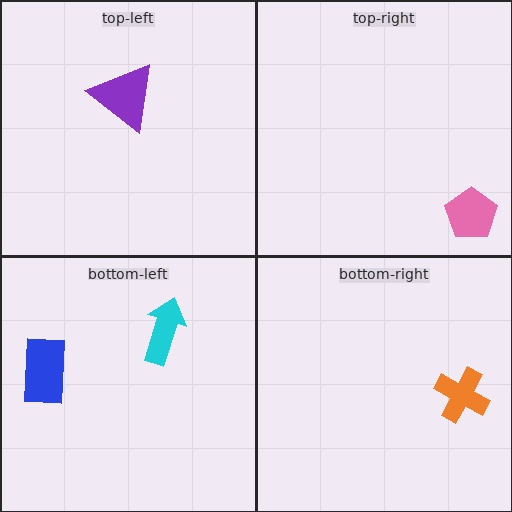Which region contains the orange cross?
The bottom-right region.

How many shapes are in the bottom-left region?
2.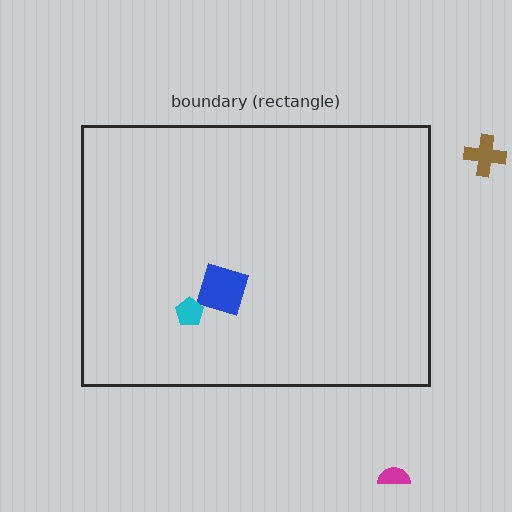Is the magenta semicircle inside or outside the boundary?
Outside.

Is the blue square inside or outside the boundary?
Inside.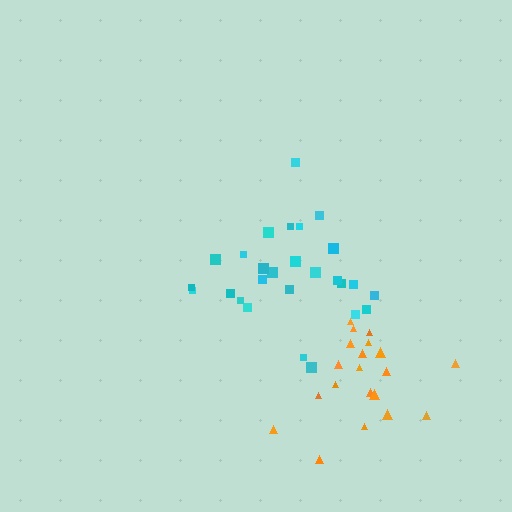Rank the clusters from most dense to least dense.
cyan, orange.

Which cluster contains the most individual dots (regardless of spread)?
Cyan (27).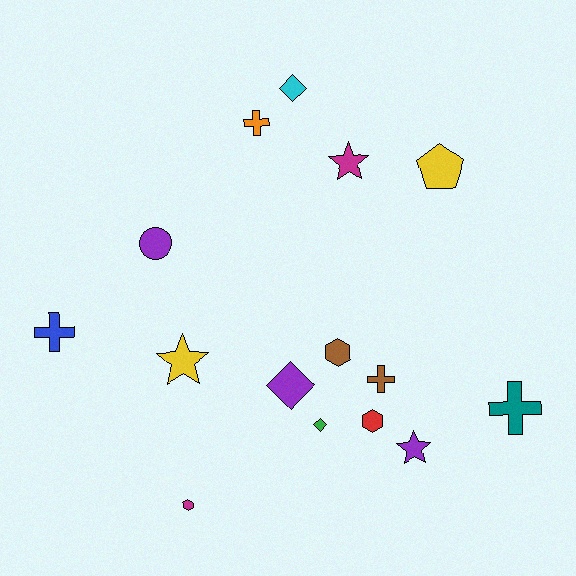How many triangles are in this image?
There are no triangles.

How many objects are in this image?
There are 15 objects.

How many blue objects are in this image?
There is 1 blue object.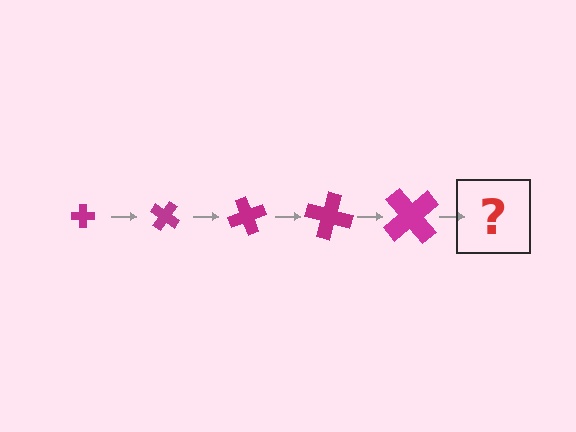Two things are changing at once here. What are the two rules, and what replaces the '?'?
The two rules are that the cross grows larger each step and it rotates 35 degrees each step. The '?' should be a cross, larger than the previous one and rotated 175 degrees from the start.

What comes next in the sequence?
The next element should be a cross, larger than the previous one and rotated 175 degrees from the start.